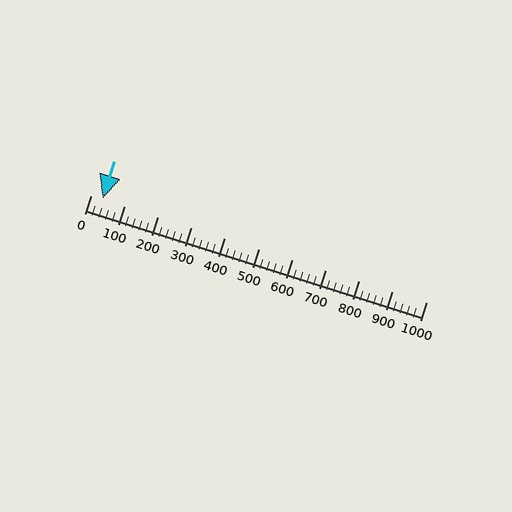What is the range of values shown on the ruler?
The ruler shows values from 0 to 1000.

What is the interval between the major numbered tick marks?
The major tick marks are spaced 100 units apart.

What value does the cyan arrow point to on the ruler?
The cyan arrow points to approximately 35.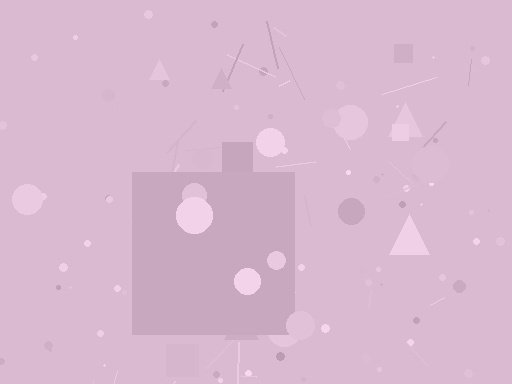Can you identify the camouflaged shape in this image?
The camouflaged shape is a square.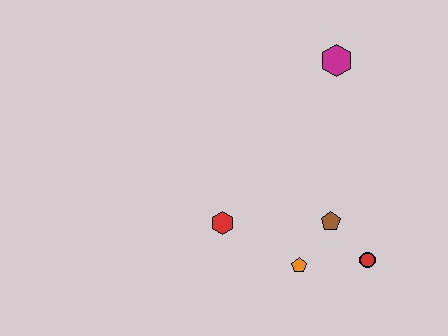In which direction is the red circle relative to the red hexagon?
The red circle is to the right of the red hexagon.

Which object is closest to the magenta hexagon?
The brown pentagon is closest to the magenta hexagon.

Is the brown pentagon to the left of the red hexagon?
No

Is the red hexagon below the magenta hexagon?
Yes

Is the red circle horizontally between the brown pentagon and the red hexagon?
No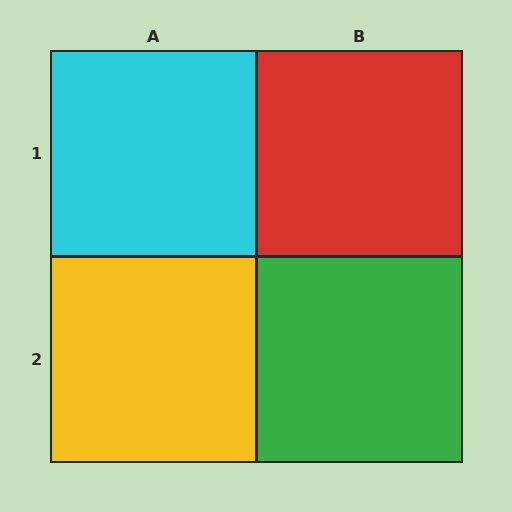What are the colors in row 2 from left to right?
Yellow, green.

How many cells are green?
1 cell is green.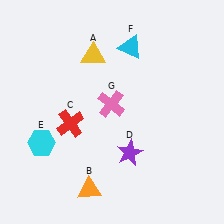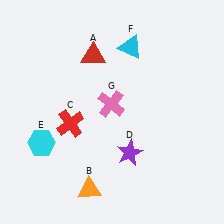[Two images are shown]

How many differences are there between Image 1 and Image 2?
There is 1 difference between the two images.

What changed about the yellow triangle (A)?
In Image 1, A is yellow. In Image 2, it changed to red.